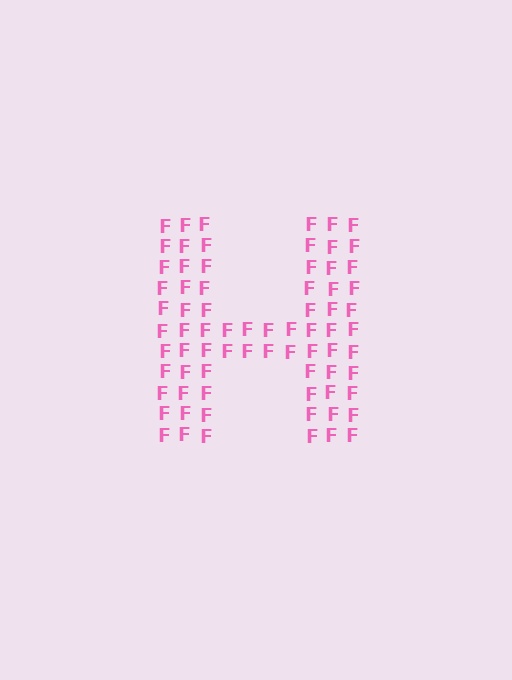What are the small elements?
The small elements are letter F's.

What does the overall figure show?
The overall figure shows the letter H.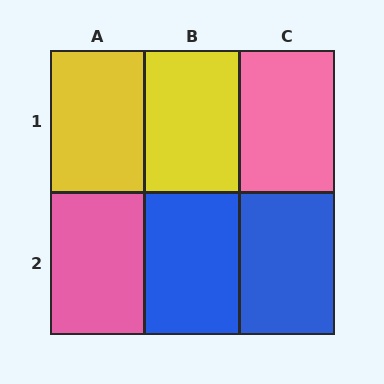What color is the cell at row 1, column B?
Yellow.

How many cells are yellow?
2 cells are yellow.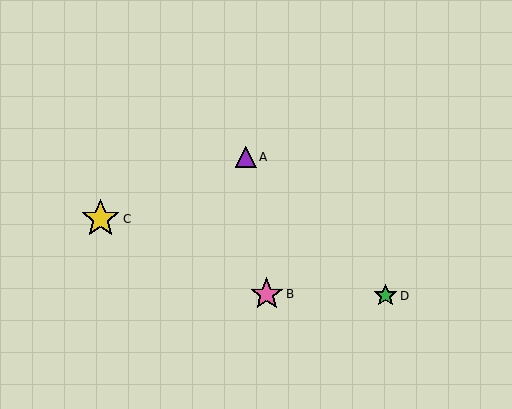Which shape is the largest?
The yellow star (labeled C) is the largest.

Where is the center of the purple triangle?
The center of the purple triangle is at (246, 157).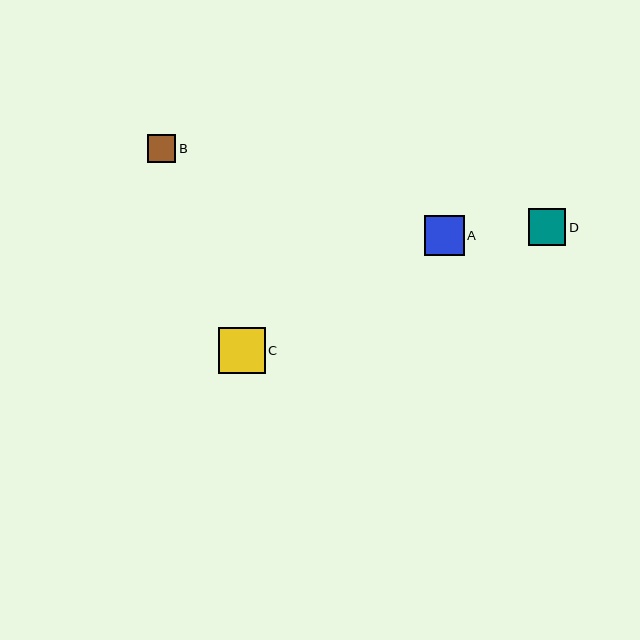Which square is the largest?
Square C is the largest with a size of approximately 46 pixels.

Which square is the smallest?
Square B is the smallest with a size of approximately 28 pixels.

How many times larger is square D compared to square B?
Square D is approximately 1.3 times the size of square B.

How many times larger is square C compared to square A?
Square C is approximately 1.2 times the size of square A.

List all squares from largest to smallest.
From largest to smallest: C, A, D, B.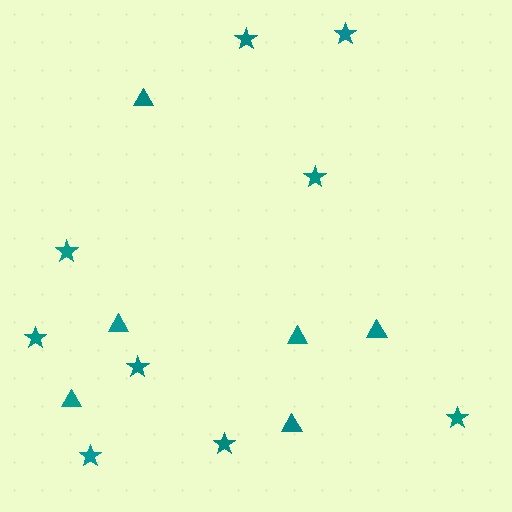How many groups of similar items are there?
There are 2 groups: one group of stars (9) and one group of triangles (6).